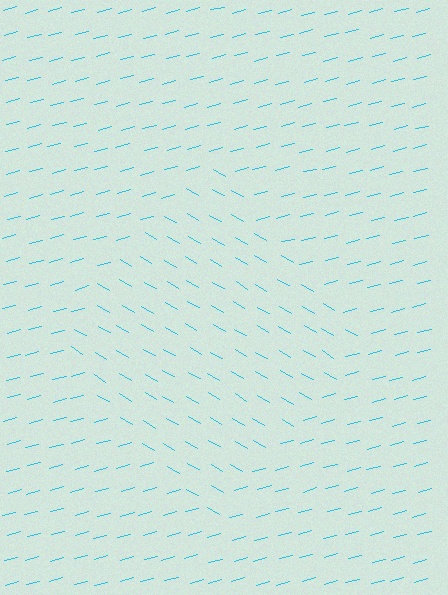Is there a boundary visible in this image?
Yes, there is a texture boundary formed by a change in line orientation.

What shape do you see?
I see a diamond.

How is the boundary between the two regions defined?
The boundary is defined purely by a change in line orientation (approximately 45 degrees difference). All lines are the same color and thickness.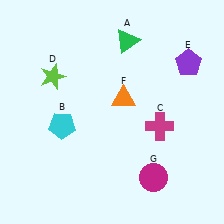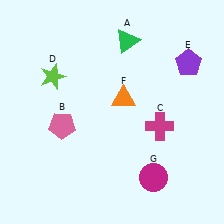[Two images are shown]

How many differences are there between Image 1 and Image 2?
There is 1 difference between the two images.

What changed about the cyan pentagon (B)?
In Image 1, B is cyan. In Image 2, it changed to pink.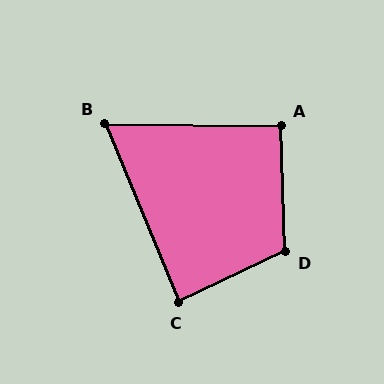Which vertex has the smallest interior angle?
B, at approximately 67 degrees.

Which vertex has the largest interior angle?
D, at approximately 113 degrees.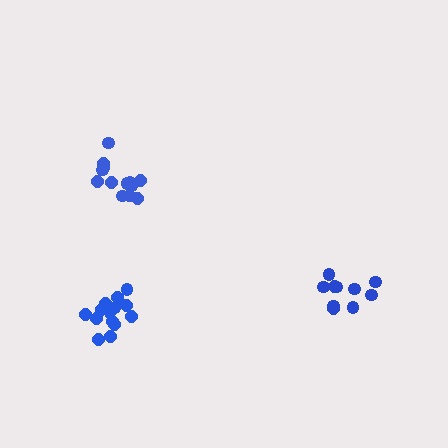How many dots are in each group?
Group 1: 10 dots, Group 2: 14 dots, Group 3: 13 dots (37 total).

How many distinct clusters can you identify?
There are 3 distinct clusters.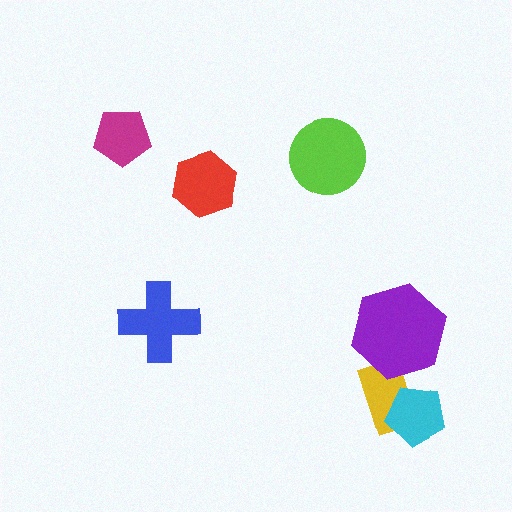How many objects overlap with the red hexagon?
0 objects overlap with the red hexagon.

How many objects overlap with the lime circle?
0 objects overlap with the lime circle.